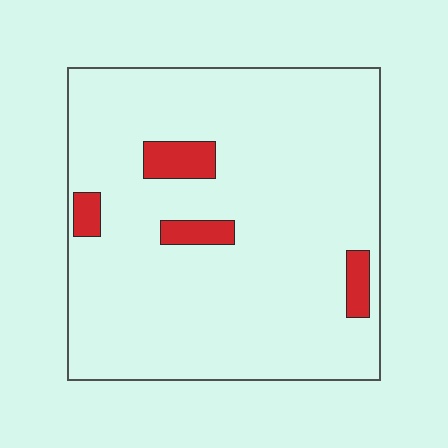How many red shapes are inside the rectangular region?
4.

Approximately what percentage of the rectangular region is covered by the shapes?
Approximately 10%.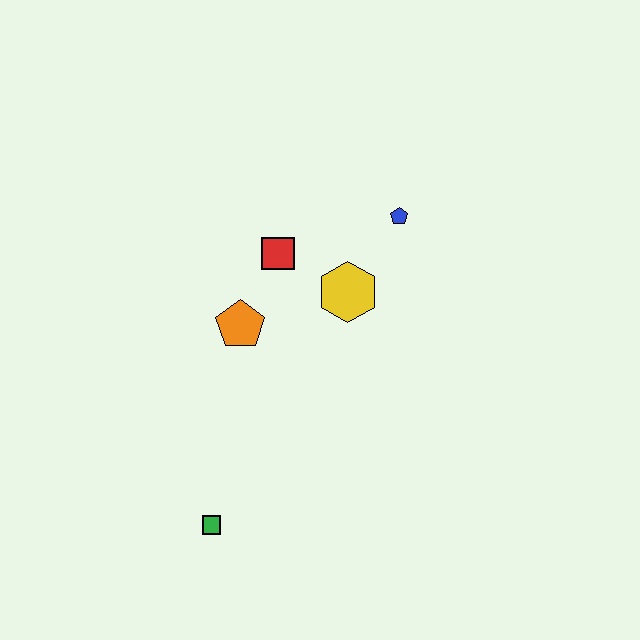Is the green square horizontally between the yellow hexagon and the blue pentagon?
No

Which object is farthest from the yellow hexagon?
The green square is farthest from the yellow hexagon.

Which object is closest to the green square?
The orange pentagon is closest to the green square.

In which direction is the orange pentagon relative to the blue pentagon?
The orange pentagon is to the left of the blue pentagon.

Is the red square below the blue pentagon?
Yes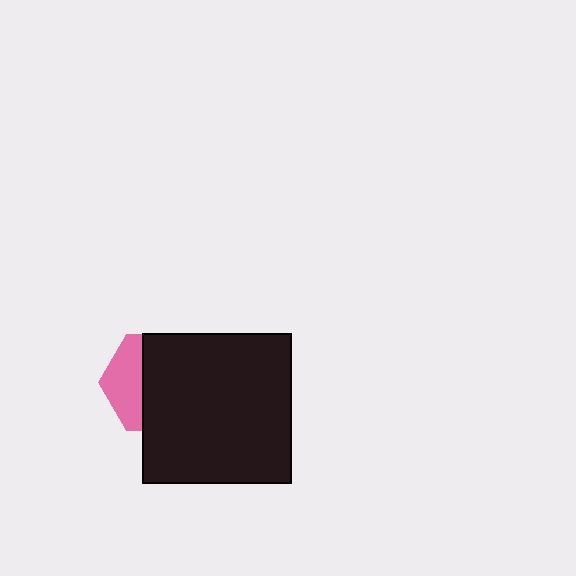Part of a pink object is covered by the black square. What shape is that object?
It is a hexagon.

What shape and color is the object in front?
The object in front is a black square.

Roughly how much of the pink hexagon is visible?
A small part of it is visible (roughly 35%).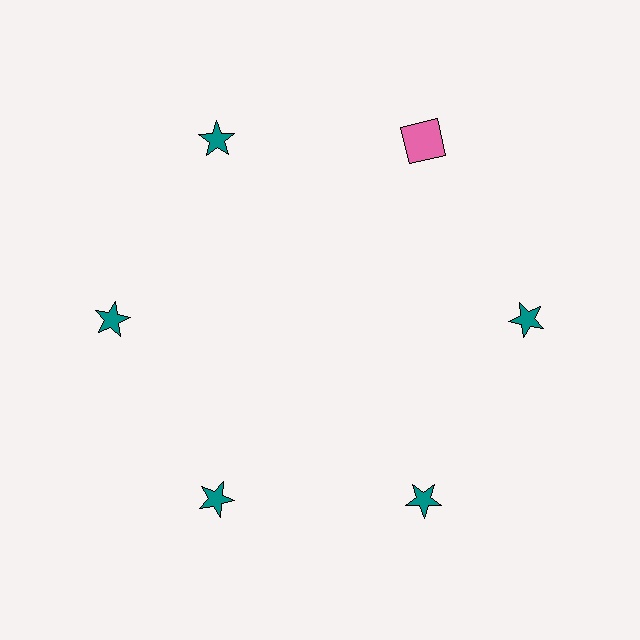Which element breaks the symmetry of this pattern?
The pink square at roughly the 1 o'clock position breaks the symmetry. All other shapes are teal stars.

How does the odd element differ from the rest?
It differs in both color (pink instead of teal) and shape (square instead of star).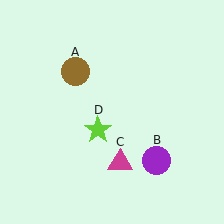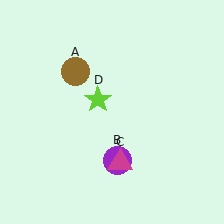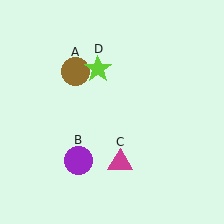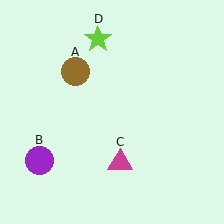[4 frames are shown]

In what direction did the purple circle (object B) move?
The purple circle (object B) moved left.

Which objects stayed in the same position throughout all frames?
Brown circle (object A) and magenta triangle (object C) remained stationary.